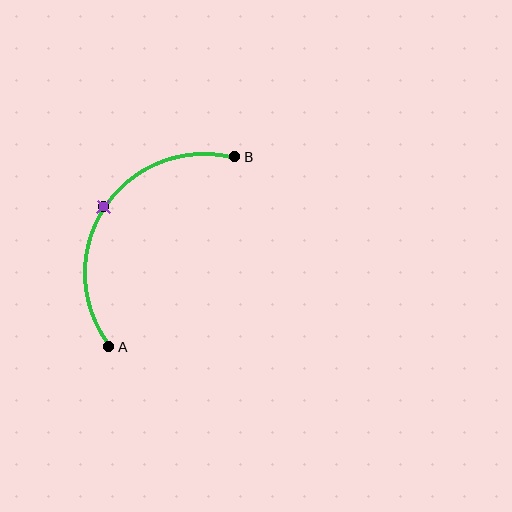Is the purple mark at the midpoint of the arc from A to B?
Yes. The purple mark lies on the arc at equal arc-length from both A and B — it is the arc midpoint.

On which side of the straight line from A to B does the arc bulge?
The arc bulges to the left of the straight line connecting A and B.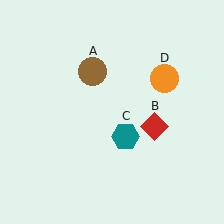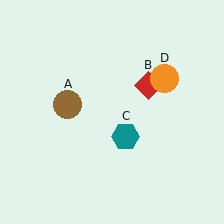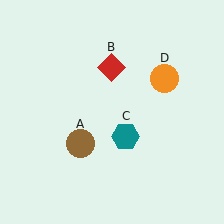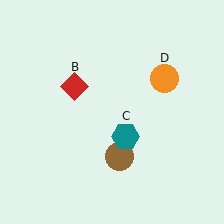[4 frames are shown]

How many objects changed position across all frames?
2 objects changed position: brown circle (object A), red diamond (object B).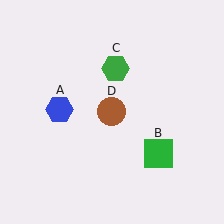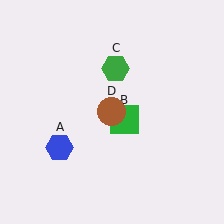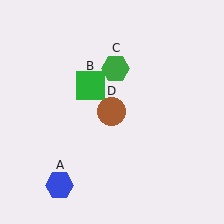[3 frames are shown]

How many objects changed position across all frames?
2 objects changed position: blue hexagon (object A), green square (object B).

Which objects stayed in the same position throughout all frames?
Green hexagon (object C) and brown circle (object D) remained stationary.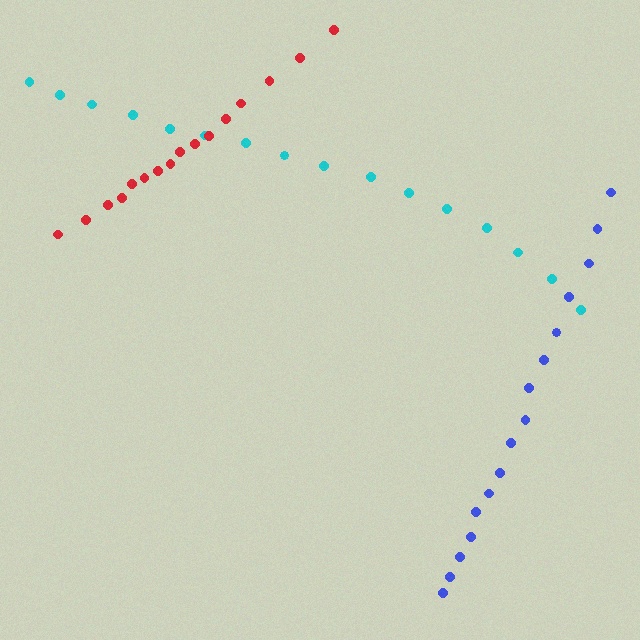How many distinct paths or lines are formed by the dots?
There are 3 distinct paths.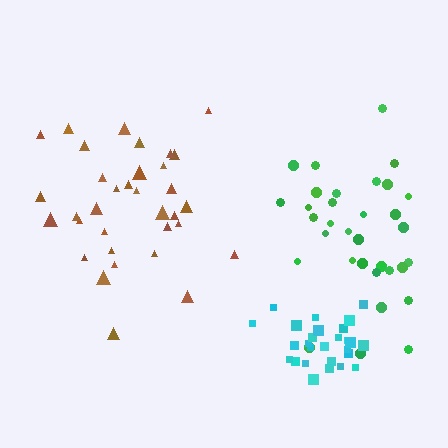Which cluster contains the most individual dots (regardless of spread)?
Green (34).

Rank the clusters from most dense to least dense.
cyan, green, brown.